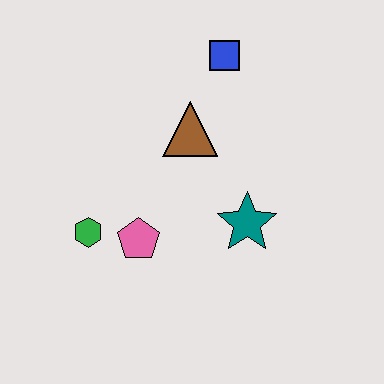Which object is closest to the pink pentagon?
The green hexagon is closest to the pink pentagon.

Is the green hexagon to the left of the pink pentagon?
Yes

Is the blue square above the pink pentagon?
Yes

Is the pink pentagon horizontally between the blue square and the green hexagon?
Yes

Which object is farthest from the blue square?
The green hexagon is farthest from the blue square.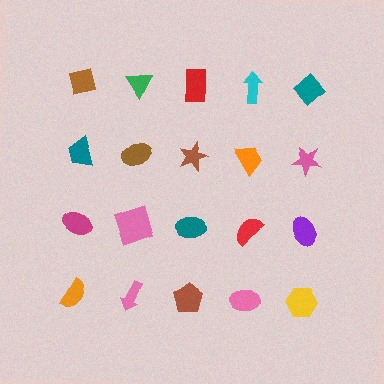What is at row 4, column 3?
A brown pentagon.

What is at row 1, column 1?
A brown square.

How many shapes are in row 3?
5 shapes.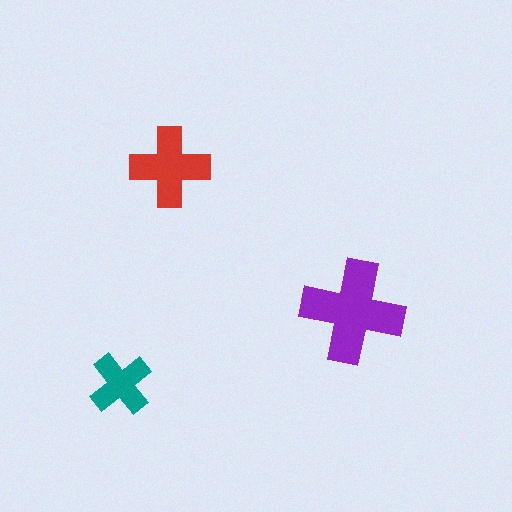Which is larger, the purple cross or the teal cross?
The purple one.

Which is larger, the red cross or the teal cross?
The red one.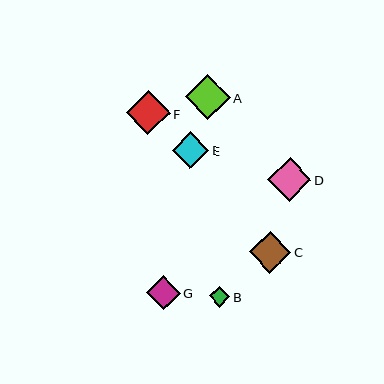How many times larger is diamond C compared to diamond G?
Diamond C is approximately 1.2 times the size of diamond G.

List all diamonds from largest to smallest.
From largest to smallest: A, F, D, C, E, G, B.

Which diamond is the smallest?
Diamond B is the smallest with a size of approximately 21 pixels.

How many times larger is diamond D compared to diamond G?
Diamond D is approximately 1.3 times the size of diamond G.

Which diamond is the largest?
Diamond A is the largest with a size of approximately 44 pixels.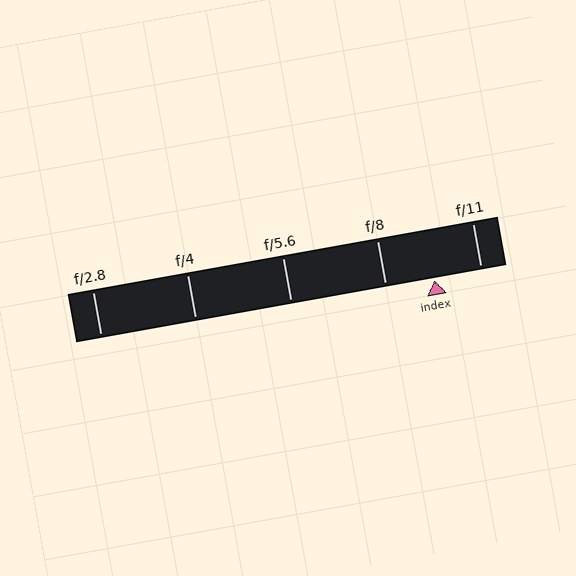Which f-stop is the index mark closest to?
The index mark is closest to f/11.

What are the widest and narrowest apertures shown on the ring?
The widest aperture shown is f/2.8 and the narrowest is f/11.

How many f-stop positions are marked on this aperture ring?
There are 5 f-stop positions marked.